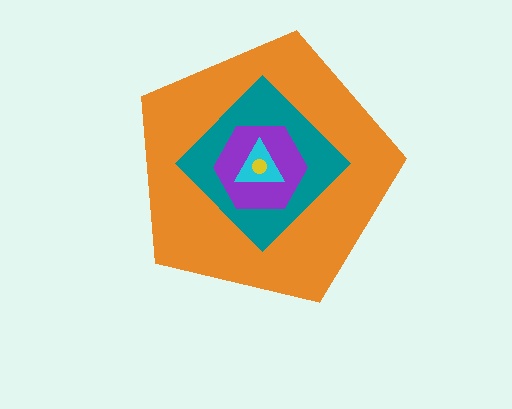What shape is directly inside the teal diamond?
The purple hexagon.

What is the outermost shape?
The orange pentagon.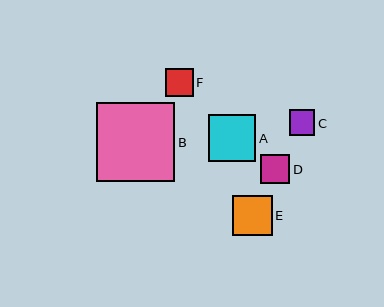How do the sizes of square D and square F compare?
Square D and square F are approximately the same size.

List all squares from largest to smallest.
From largest to smallest: B, A, E, D, F, C.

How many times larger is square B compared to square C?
Square B is approximately 3.1 times the size of square C.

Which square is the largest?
Square B is the largest with a size of approximately 78 pixels.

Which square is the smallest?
Square C is the smallest with a size of approximately 26 pixels.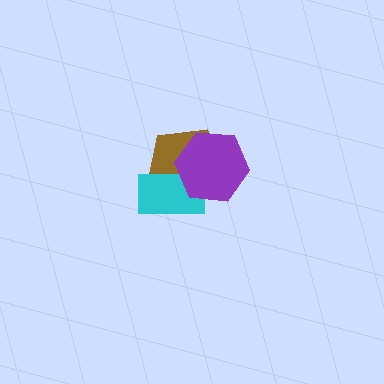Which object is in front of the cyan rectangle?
The purple hexagon is in front of the cyan rectangle.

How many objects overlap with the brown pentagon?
2 objects overlap with the brown pentagon.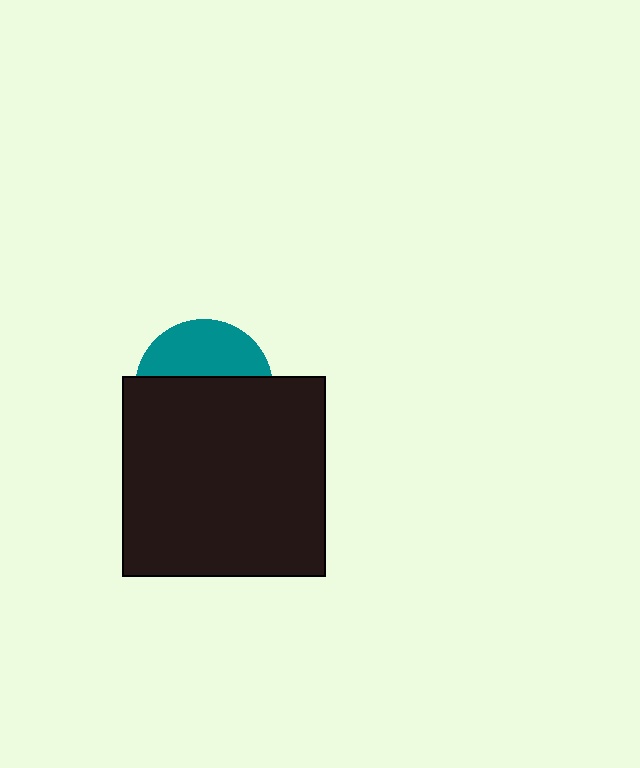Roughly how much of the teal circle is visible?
A small part of it is visible (roughly 38%).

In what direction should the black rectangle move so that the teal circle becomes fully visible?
The black rectangle should move down. That is the shortest direction to clear the overlap and leave the teal circle fully visible.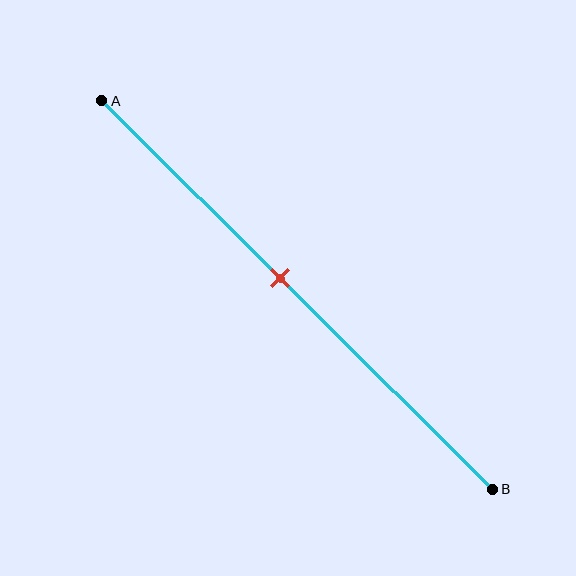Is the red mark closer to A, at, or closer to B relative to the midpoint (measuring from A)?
The red mark is closer to point A than the midpoint of segment AB.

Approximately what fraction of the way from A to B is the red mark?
The red mark is approximately 45% of the way from A to B.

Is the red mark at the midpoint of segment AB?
No, the mark is at about 45% from A, not at the 50% midpoint.